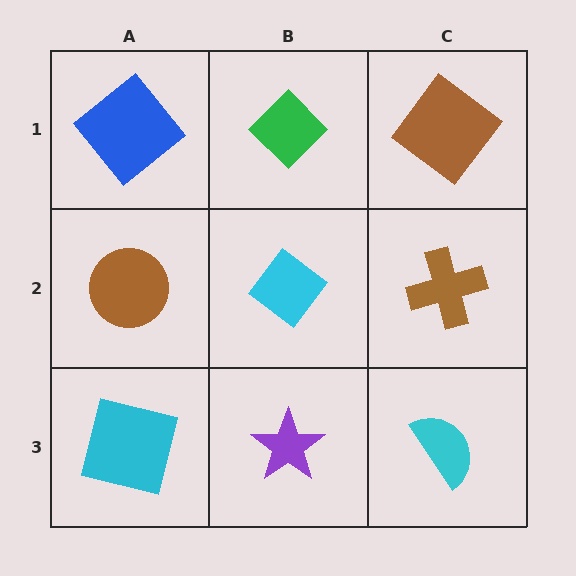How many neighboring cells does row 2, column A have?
3.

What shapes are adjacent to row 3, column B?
A cyan diamond (row 2, column B), a cyan square (row 3, column A), a cyan semicircle (row 3, column C).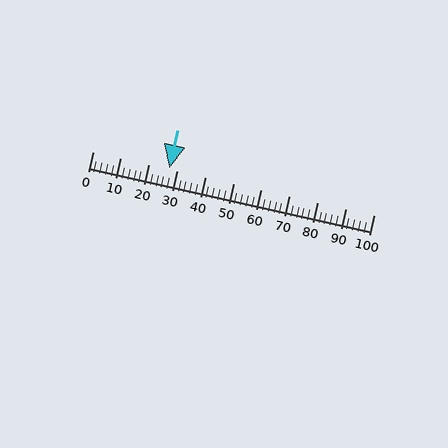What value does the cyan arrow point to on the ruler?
The cyan arrow points to approximately 27.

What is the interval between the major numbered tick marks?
The major tick marks are spaced 10 units apart.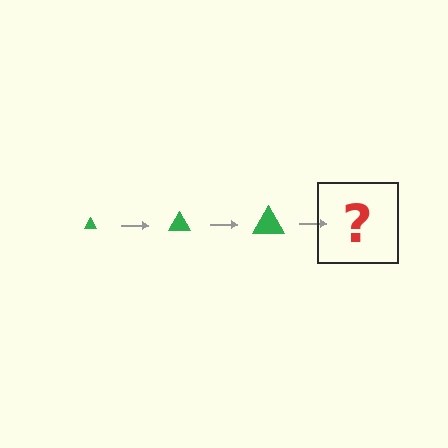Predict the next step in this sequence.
The next step is a green triangle, larger than the previous one.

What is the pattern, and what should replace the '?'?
The pattern is that the triangle gets progressively larger each step. The '?' should be a green triangle, larger than the previous one.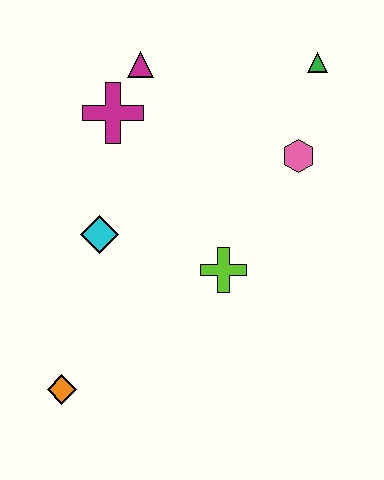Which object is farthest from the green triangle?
The orange diamond is farthest from the green triangle.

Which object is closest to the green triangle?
The pink hexagon is closest to the green triangle.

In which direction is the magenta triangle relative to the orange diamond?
The magenta triangle is above the orange diamond.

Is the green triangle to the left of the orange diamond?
No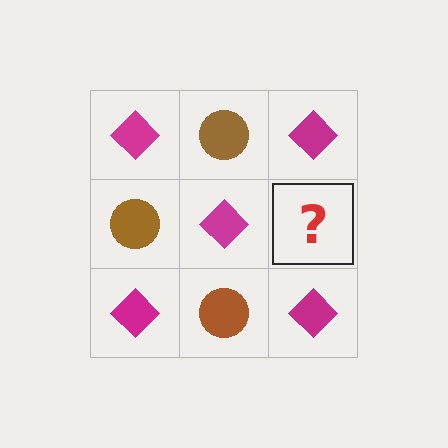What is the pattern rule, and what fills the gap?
The rule is that it alternates magenta diamond and brown circle in a checkerboard pattern. The gap should be filled with a brown circle.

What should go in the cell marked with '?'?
The missing cell should contain a brown circle.